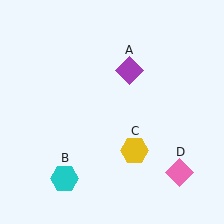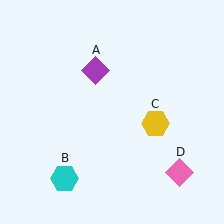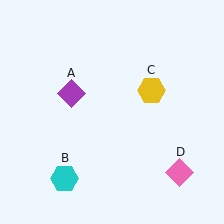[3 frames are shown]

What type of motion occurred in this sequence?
The purple diamond (object A), yellow hexagon (object C) rotated counterclockwise around the center of the scene.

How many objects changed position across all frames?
2 objects changed position: purple diamond (object A), yellow hexagon (object C).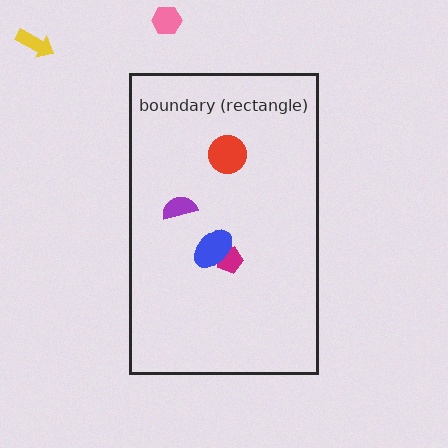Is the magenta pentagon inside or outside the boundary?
Inside.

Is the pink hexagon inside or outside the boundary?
Outside.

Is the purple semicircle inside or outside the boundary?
Inside.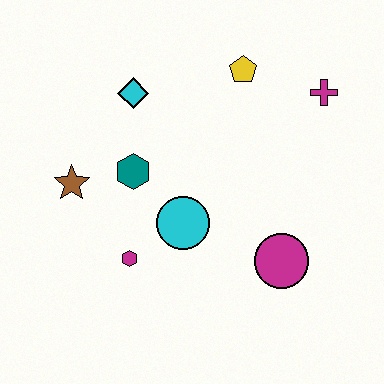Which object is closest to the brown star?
The teal hexagon is closest to the brown star.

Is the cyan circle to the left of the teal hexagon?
No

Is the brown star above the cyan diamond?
No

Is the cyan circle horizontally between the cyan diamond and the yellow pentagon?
Yes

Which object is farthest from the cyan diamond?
The magenta circle is farthest from the cyan diamond.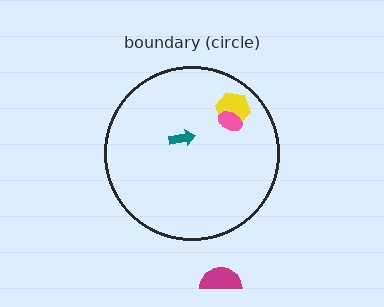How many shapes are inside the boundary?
3 inside, 1 outside.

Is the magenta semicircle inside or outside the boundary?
Outside.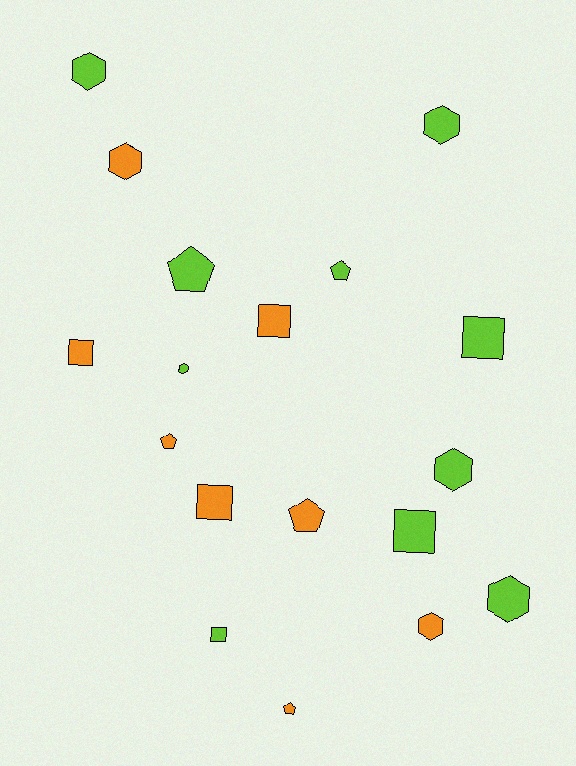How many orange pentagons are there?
There are 3 orange pentagons.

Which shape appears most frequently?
Hexagon, with 7 objects.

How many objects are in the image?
There are 18 objects.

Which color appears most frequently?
Lime, with 10 objects.